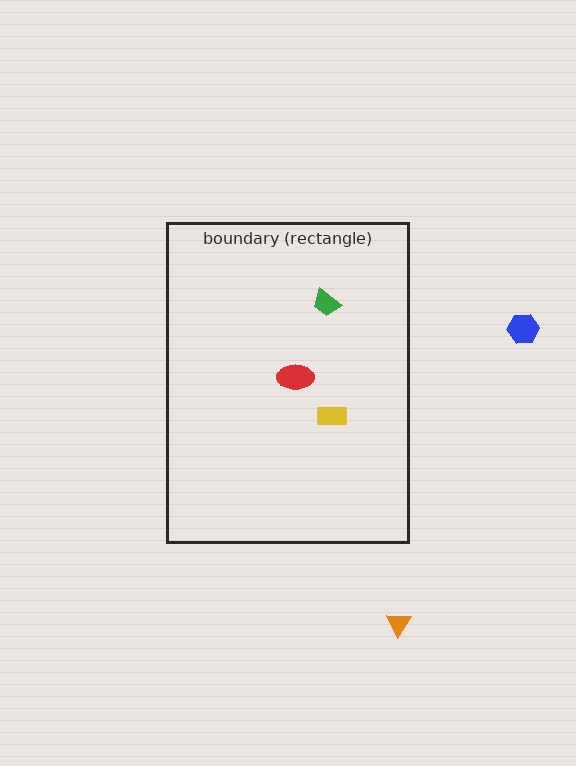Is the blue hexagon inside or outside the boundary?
Outside.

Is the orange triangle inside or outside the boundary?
Outside.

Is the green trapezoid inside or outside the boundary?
Inside.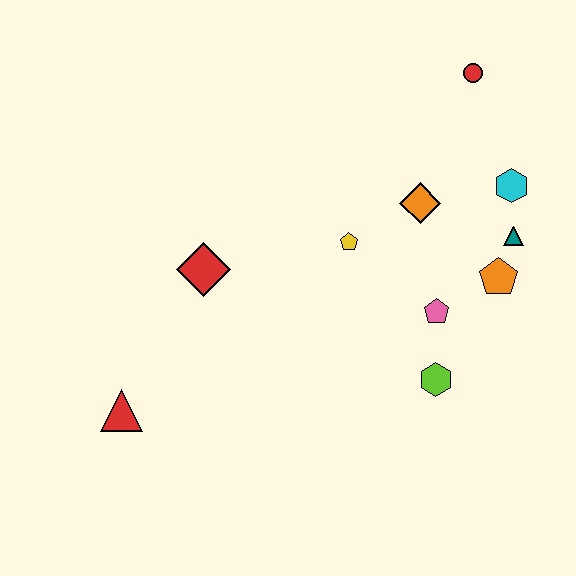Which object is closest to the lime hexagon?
The pink pentagon is closest to the lime hexagon.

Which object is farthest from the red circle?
The red triangle is farthest from the red circle.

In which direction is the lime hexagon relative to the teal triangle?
The lime hexagon is below the teal triangle.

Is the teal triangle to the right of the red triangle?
Yes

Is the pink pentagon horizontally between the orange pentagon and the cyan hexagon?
No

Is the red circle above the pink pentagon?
Yes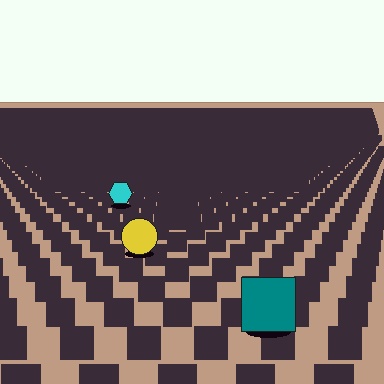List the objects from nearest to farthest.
From nearest to farthest: the teal square, the yellow circle, the cyan hexagon.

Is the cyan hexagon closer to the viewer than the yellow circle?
No. The yellow circle is closer — you can tell from the texture gradient: the ground texture is coarser near it.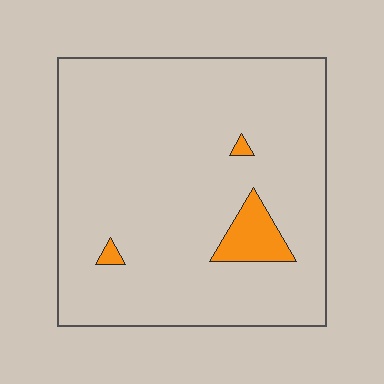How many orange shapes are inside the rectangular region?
3.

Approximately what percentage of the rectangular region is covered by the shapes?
Approximately 5%.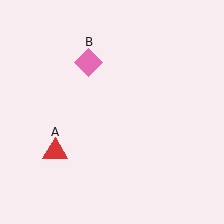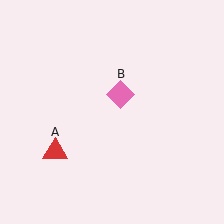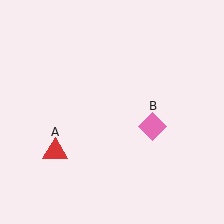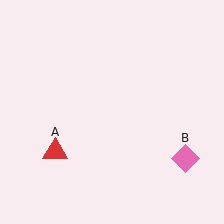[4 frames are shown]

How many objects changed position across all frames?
1 object changed position: pink diamond (object B).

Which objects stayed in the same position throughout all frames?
Red triangle (object A) remained stationary.